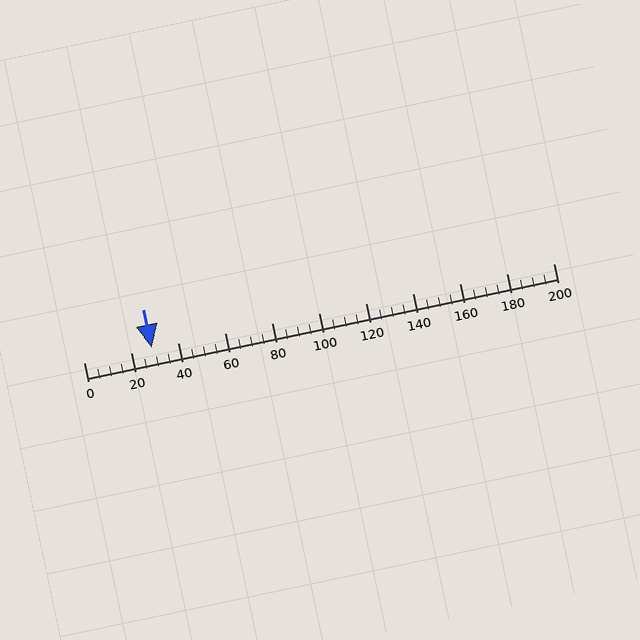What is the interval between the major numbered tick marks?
The major tick marks are spaced 20 units apart.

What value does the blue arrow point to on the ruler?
The blue arrow points to approximately 29.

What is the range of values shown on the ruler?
The ruler shows values from 0 to 200.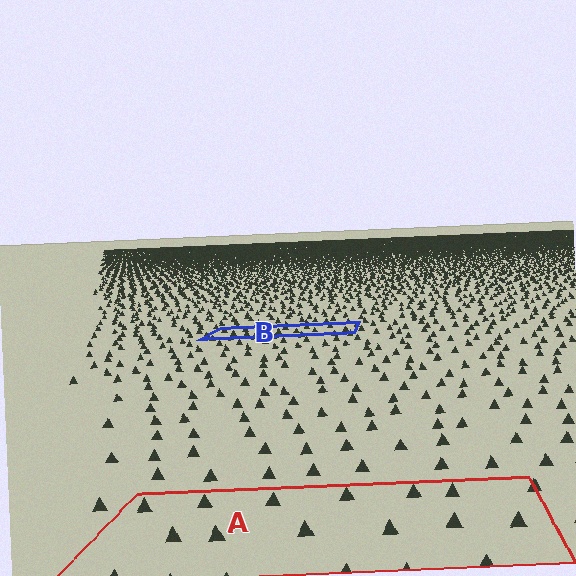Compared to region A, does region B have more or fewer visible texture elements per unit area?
Region B has more texture elements per unit area — they are packed more densely because it is farther away.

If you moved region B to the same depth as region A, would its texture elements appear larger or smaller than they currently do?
They would appear larger. At a closer depth, the same texture elements are projected at a bigger on-screen size.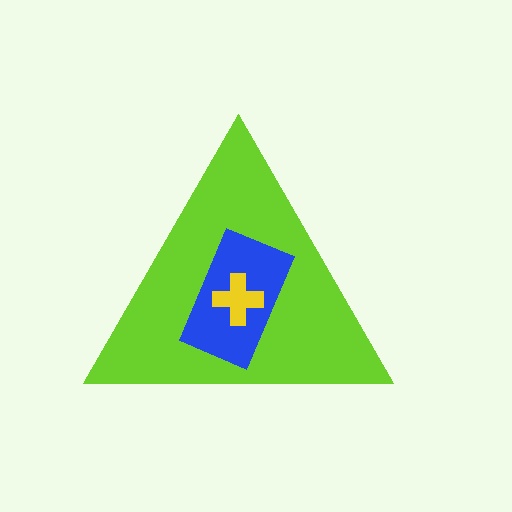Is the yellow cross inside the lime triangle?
Yes.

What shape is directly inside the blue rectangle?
The yellow cross.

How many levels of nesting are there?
3.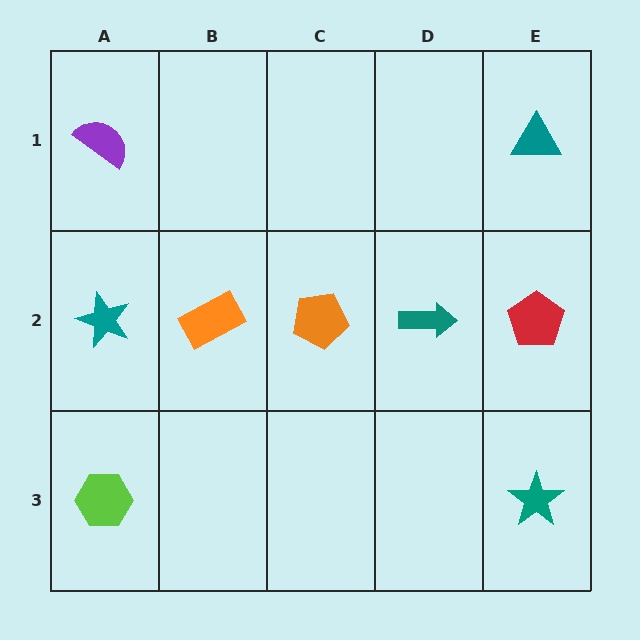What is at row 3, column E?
A teal star.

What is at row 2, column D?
A teal arrow.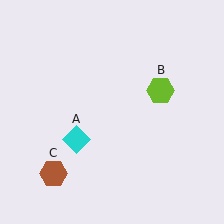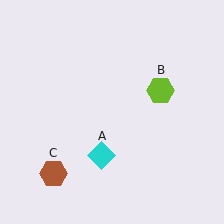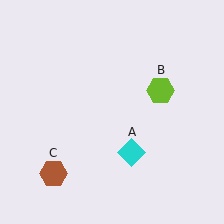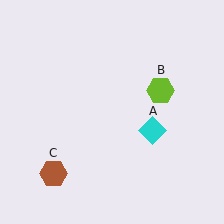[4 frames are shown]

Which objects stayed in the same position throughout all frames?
Lime hexagon (object B) and brown hexagon (object C) remained stationary.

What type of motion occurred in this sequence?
The cyan diamond (object A) rotated counterclockwise around the center of the scene.